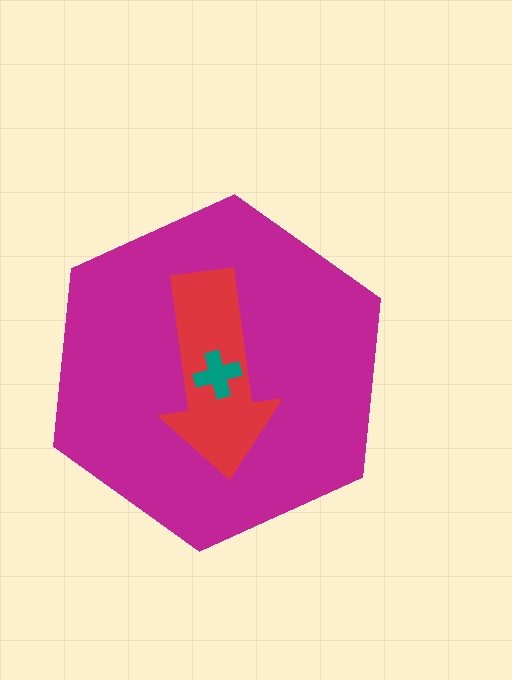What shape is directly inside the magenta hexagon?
The red arrow.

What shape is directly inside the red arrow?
The teal cross.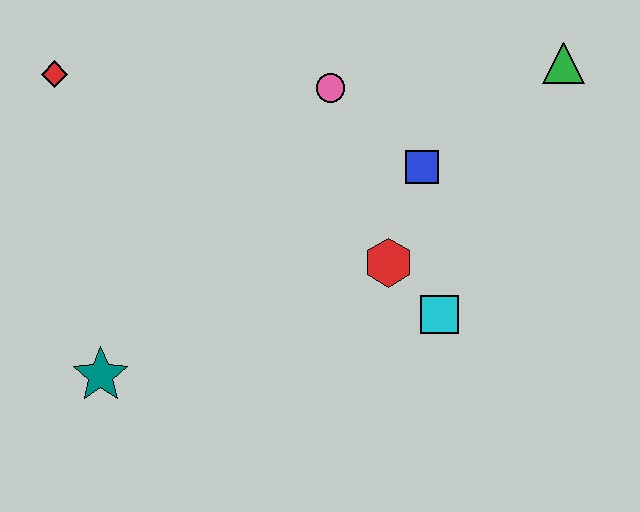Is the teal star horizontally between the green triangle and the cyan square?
No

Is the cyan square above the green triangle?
No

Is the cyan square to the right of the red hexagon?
Yes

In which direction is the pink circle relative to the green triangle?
The pink circle is to the left of the green triangle.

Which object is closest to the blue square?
The red hexagon is closest to the blue square.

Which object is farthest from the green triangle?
The teal star is farthest from the green triangle.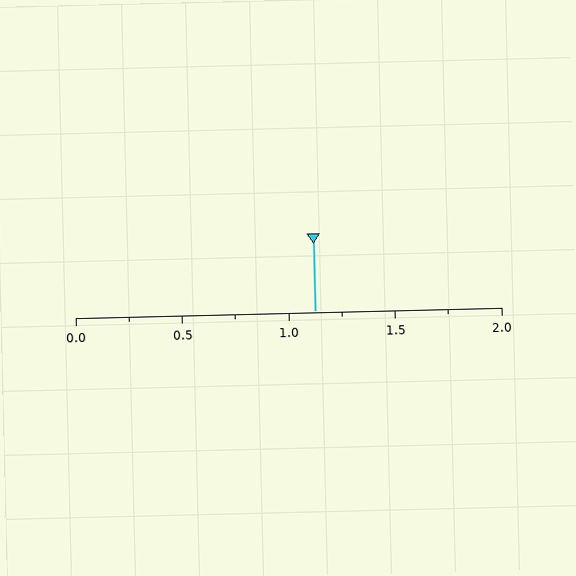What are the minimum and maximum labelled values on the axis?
The axis runs from 0.0 to 2.0.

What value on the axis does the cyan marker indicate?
The marker indicates approximately 1.12.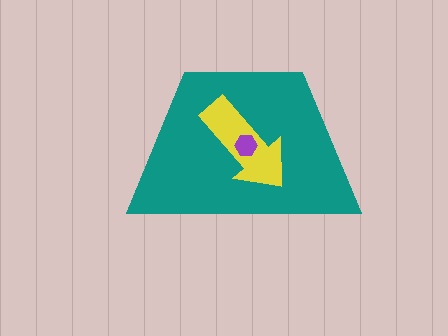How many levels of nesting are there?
3.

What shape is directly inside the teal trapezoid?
The yellow arrow.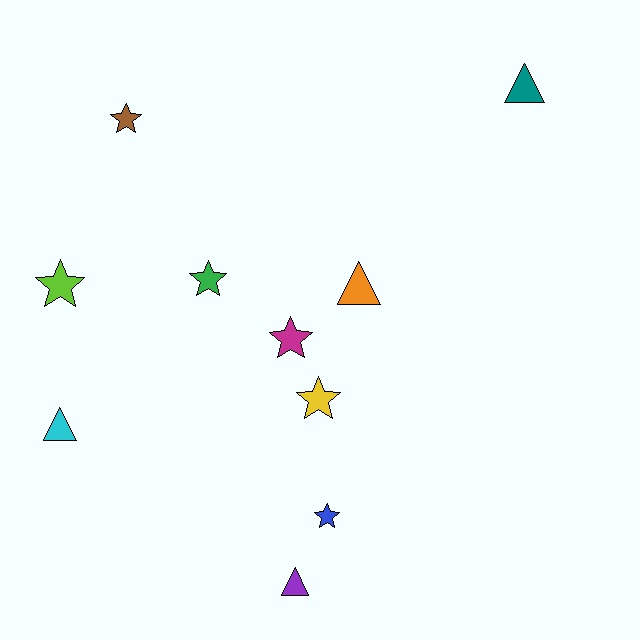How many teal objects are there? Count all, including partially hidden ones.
There is 1 teal object.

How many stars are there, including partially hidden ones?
There are 6 stars.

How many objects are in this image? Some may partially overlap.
There are 10 objects.